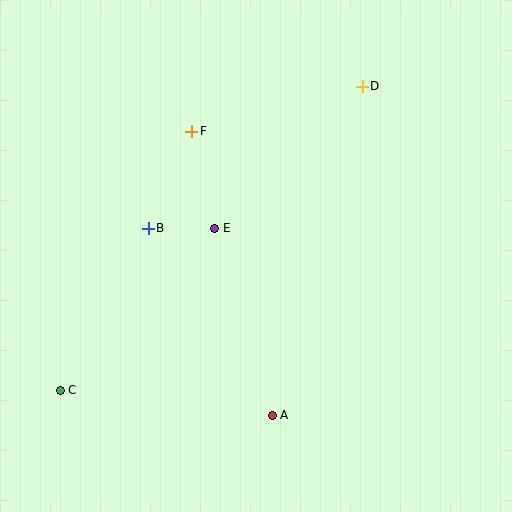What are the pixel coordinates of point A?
Point A is at (272, 415).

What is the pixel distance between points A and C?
The distance between A and C is 213 pixels.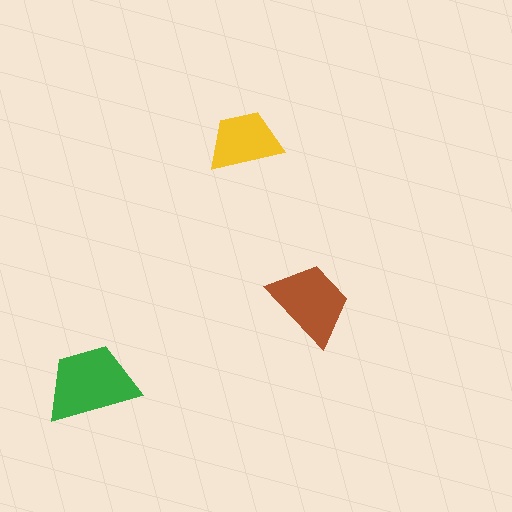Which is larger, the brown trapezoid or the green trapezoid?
The green one.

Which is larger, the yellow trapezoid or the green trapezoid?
The green one.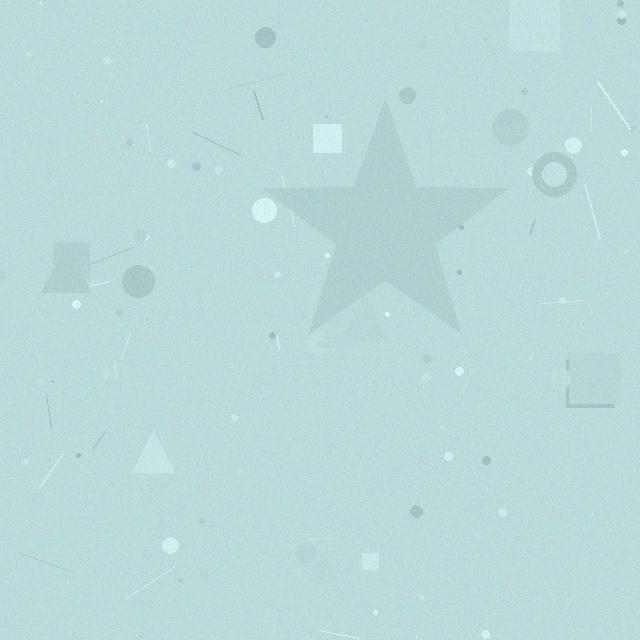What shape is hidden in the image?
A star is hidden in the image.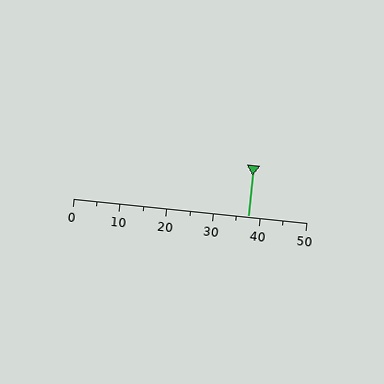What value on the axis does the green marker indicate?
The marker indicates approximately 37.5.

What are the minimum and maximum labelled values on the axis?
The axis runs from 0 to 50.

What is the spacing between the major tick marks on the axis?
The major ticks are spaced 10 apart.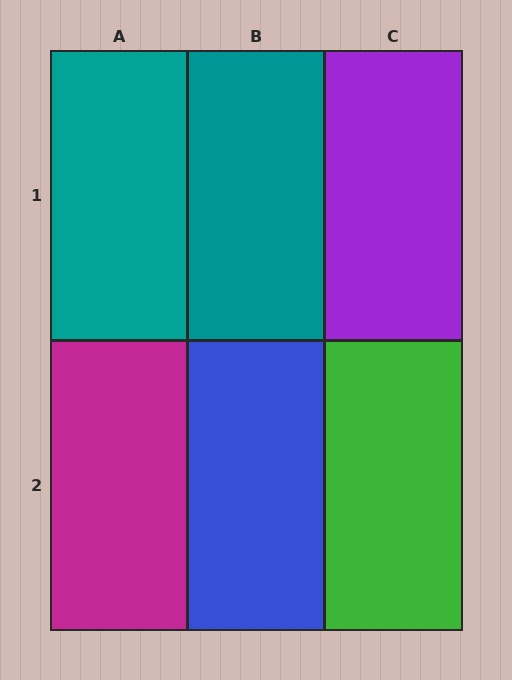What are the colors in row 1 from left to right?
Teal, teal, purple.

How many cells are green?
1 cell is green.